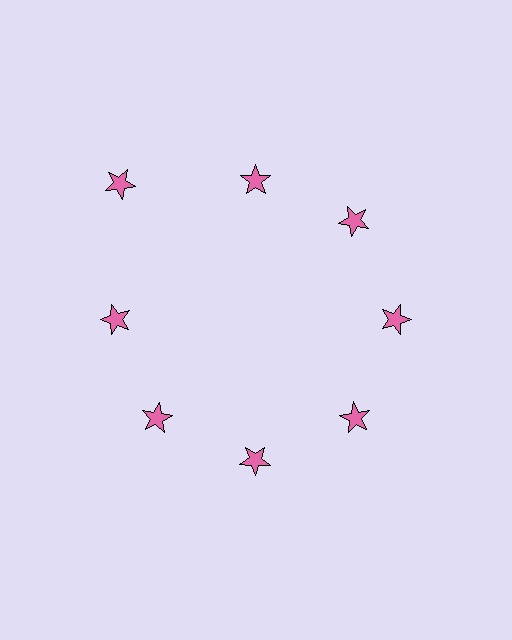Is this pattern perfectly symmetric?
No. The 8 pink stars are arranged in a ring, but one element near the 10 o'clock position is pushed outward from the center, breaking the 8-fold rotational symmetry.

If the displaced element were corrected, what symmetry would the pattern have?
It would have 8-fold rotational symmetry — the pattern would map onto itself every 45 degrees.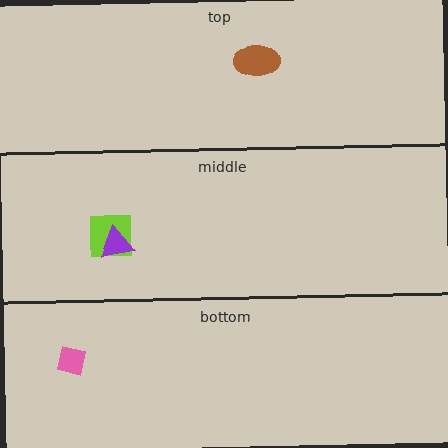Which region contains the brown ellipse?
The top region.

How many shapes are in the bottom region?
1.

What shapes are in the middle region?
The lime square, the purple triangle.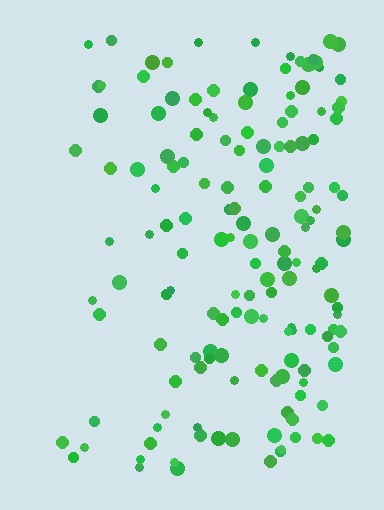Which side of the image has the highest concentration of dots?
The right.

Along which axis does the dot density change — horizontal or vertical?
Horizontal.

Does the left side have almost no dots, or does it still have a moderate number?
Still a moderate number, just noticeably fewer than the right.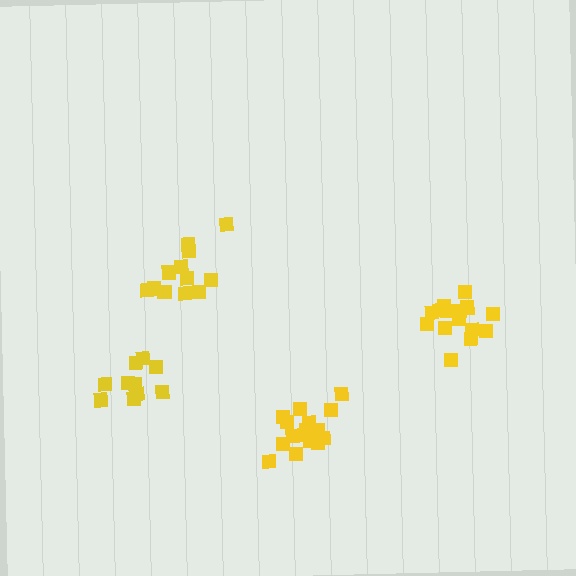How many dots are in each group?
Group 1: 10 dots, Group 2: 12 dots, Group 3: 16 dots, Group 4: 15 dots (53 total).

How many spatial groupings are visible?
There are 4 spatial groupings.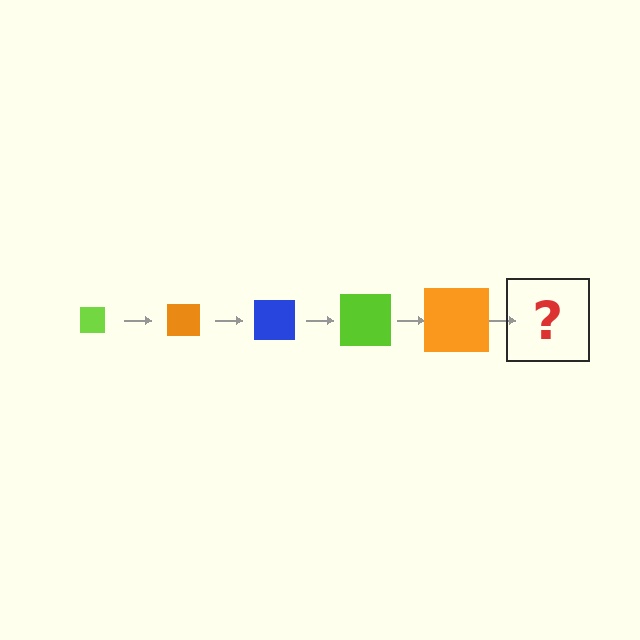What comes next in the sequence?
The next element should be a blue square, larger than the previous one.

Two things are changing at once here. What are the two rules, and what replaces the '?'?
The two rules are that the square grows larger each step and the color cycles through lime, orange, and blue. The '?' should be a blue square, larger than the previous one.